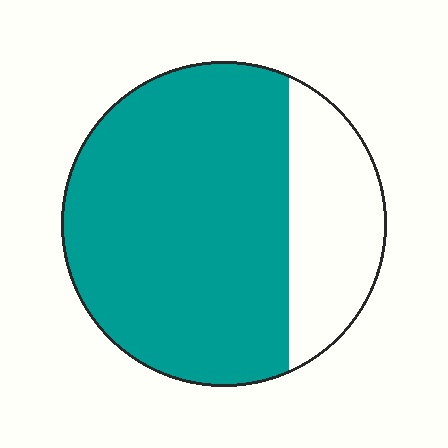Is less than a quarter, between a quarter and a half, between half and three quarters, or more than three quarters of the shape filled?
Between half and three quarters.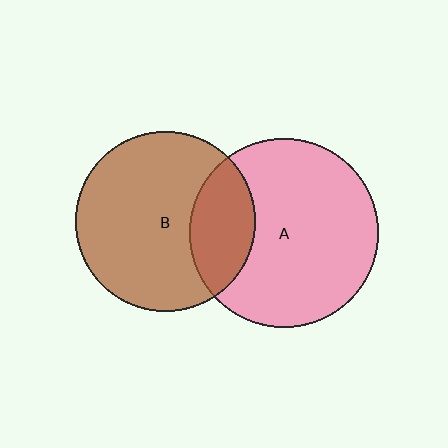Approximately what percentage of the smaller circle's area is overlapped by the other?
Approximately 25%.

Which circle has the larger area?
Circle A (pink).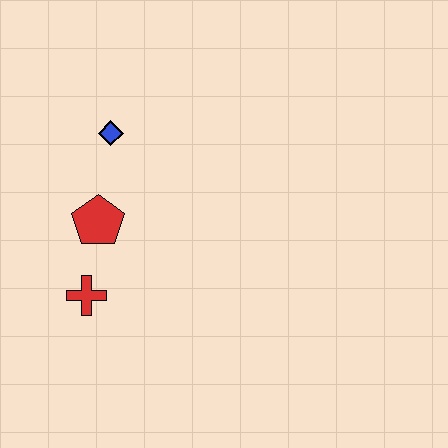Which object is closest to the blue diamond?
The red pentagon is closest to the blue diamond.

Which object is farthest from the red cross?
The blue diamond is farthest from the red cross.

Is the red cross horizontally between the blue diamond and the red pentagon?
No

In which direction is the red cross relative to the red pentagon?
The red cross is below the red pentagon.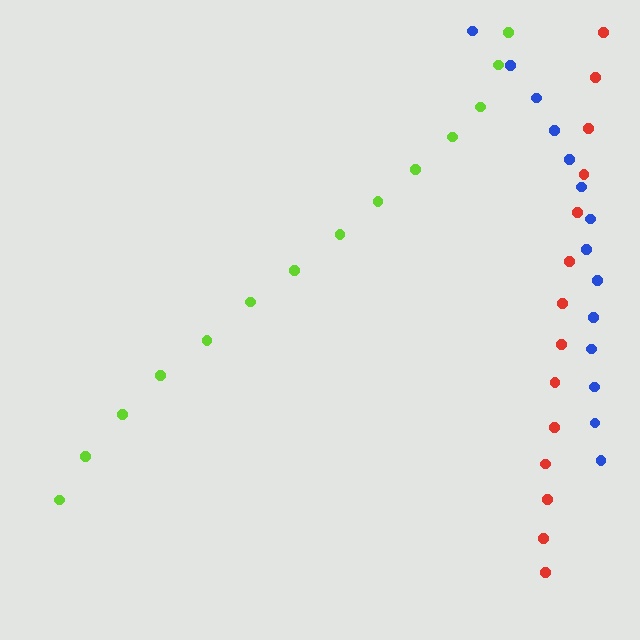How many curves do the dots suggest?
There are 3 distinct paths.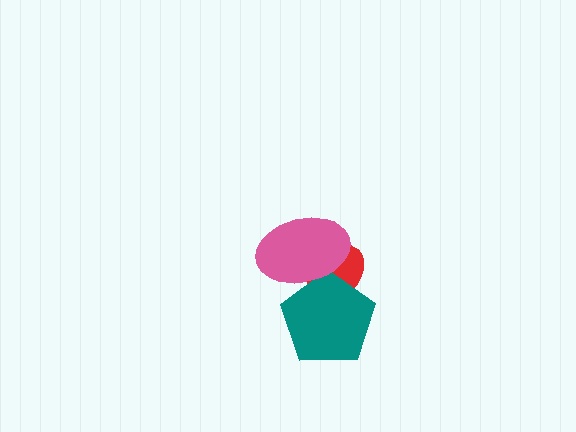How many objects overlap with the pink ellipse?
2 objects overlap with the pink ellipse.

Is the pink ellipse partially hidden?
No, no other shape covers it.